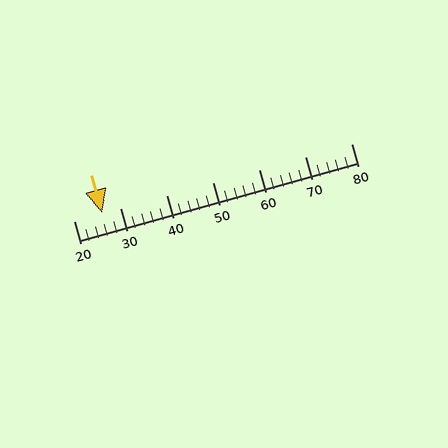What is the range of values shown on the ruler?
The ruler shows values from 20 to 80.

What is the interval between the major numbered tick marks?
The major tick marks are spaced 10 units apart.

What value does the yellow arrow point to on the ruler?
The yellow arrow points to approximately 26.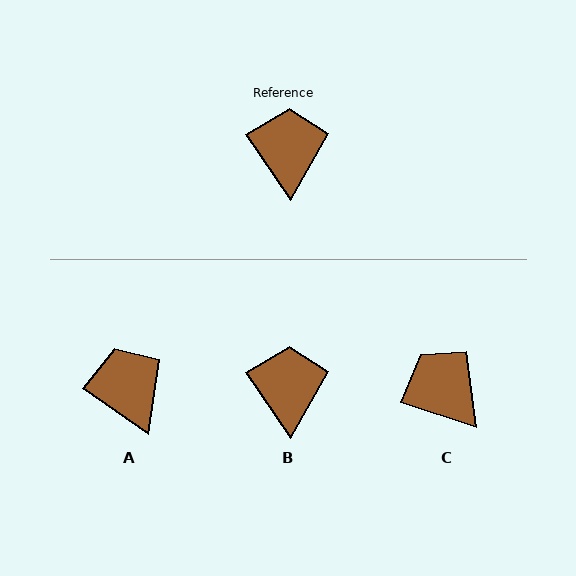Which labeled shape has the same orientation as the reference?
B.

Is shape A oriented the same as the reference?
No, it is off by about 21 degrees.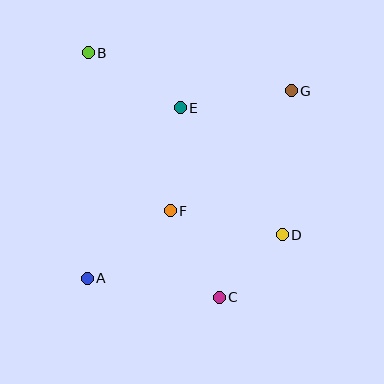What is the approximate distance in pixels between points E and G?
The distance between E and G is approximately 112 pixels.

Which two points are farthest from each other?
Points B and C are farthest from each other.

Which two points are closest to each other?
Points C and D are closest to each other.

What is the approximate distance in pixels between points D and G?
The distance between D and G is approximately 144 pixels.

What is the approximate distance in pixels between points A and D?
The distance between A and D is approximately 200 pixels.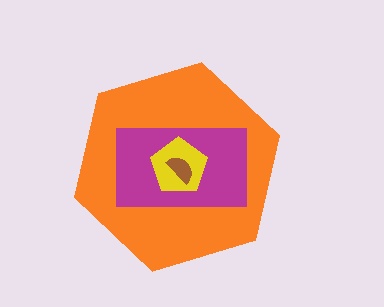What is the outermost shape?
The orange hexagon.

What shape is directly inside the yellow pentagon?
The brown semicircle.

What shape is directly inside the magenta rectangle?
The yellow pentagon.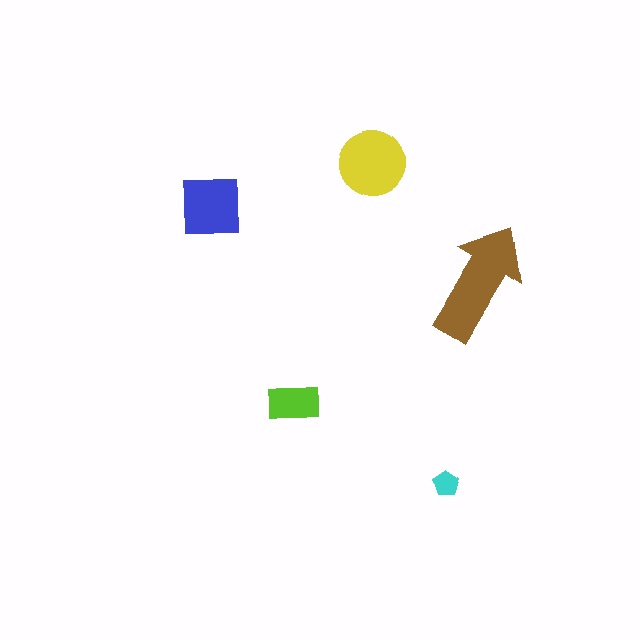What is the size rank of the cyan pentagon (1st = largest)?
5th.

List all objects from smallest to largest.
The cyan pentagon, the lime rectangle, the blue square, the yellow circle, the brown arrow.